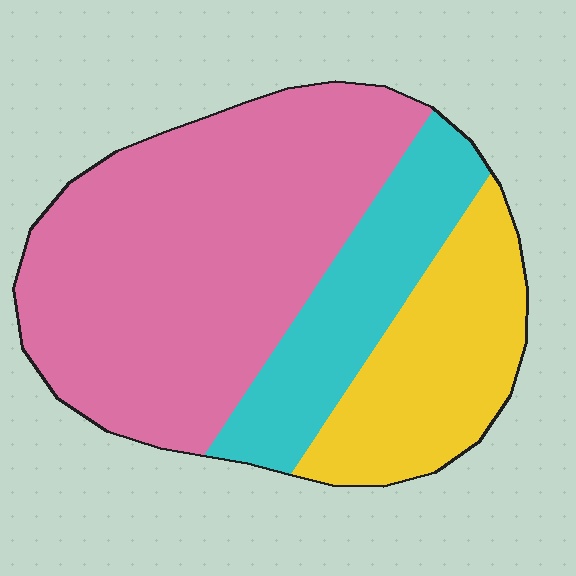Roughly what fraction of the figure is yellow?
Yellow takes up about one quarter (1/4) of the figure.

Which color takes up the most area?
Pink, at roughly 55%.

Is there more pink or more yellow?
Pink.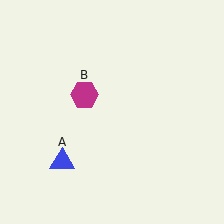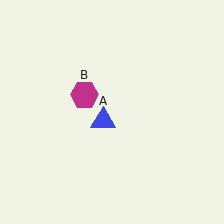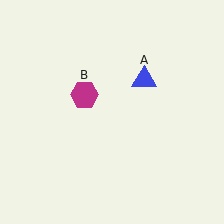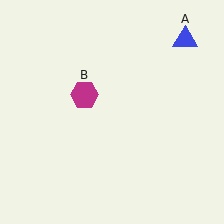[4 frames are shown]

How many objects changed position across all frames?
1 object changed position: blue triangle (object A).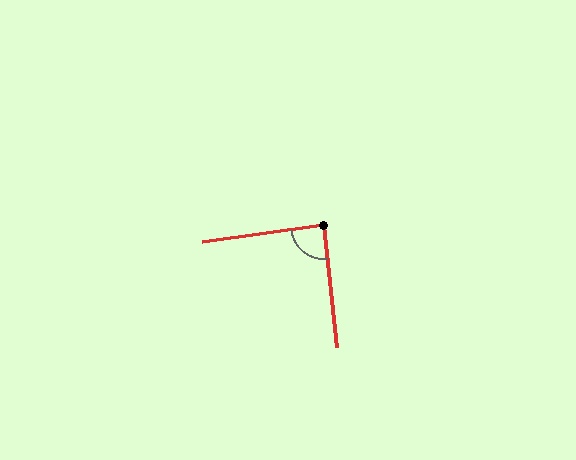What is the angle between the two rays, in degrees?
Approximately 88 degrees.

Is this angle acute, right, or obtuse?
It is approximately a right angle.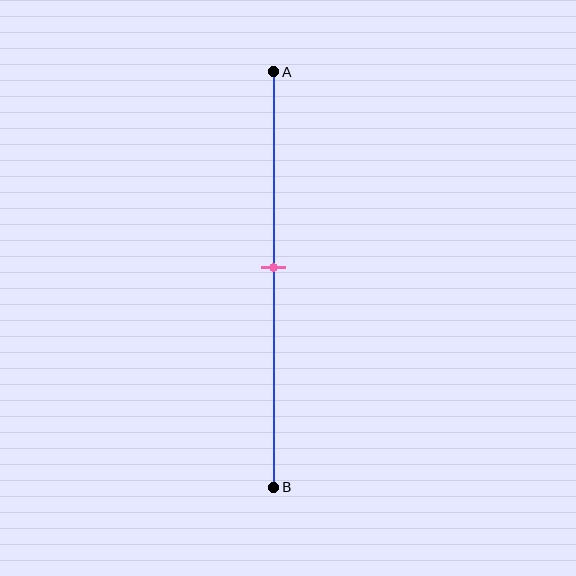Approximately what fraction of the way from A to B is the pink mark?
The pink mark is approximately 45% of the way from A to B.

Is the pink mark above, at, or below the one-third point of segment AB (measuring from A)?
The pink mark is below the one-third point of segment AB.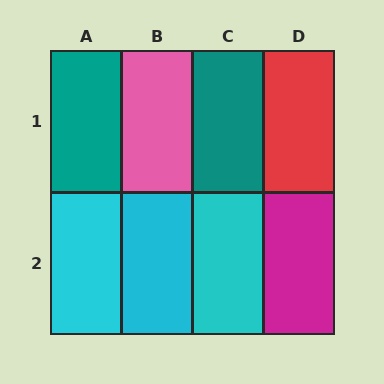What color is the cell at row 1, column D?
Red.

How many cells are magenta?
1 cell is magenta.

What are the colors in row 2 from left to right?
Cyan, cyan, cyan, magenta.